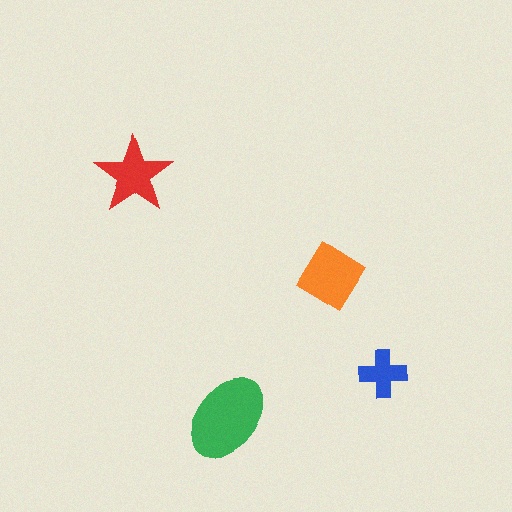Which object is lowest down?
The green ellipse is bottommost.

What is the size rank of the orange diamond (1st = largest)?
2nd.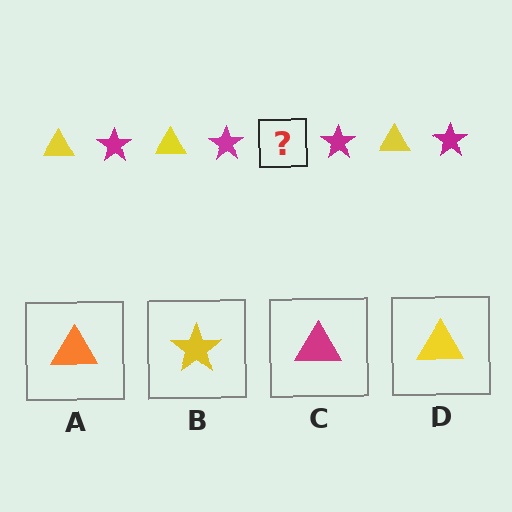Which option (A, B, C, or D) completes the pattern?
D.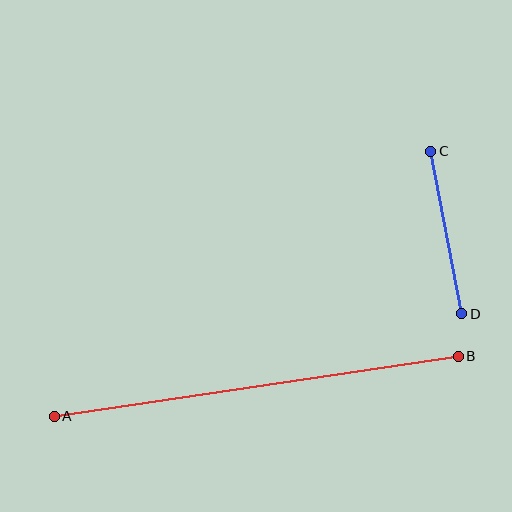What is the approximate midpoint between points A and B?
The midpoint is at approximately (256, 386) pixels.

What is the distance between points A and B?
The distance is approximately 408 pixels.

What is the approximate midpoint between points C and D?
The midpoint is at approximately (446, 232) pixels.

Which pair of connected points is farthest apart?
Points A and B are farthest apart.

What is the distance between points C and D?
The distance is approximately 166 pixels.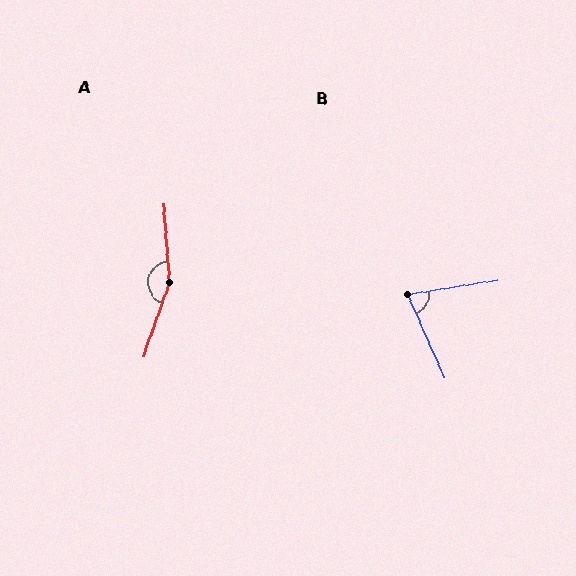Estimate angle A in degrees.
Approximately 157 degrees.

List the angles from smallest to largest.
B (75°), A (157°).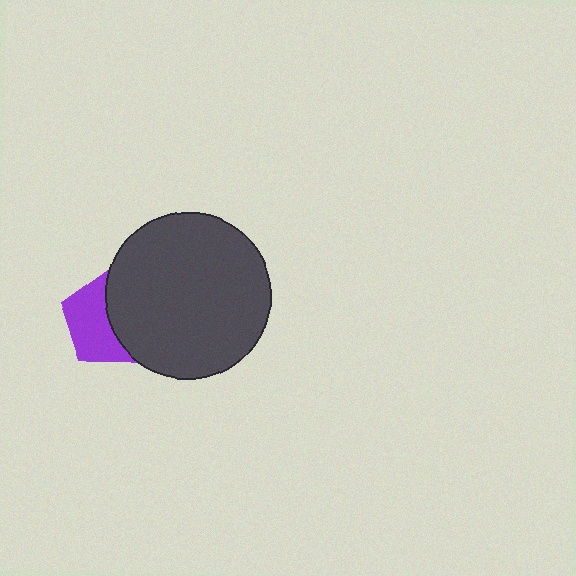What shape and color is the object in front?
The object in front is a dark gray circle.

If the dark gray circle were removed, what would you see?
You would see the complete purple pentagon.